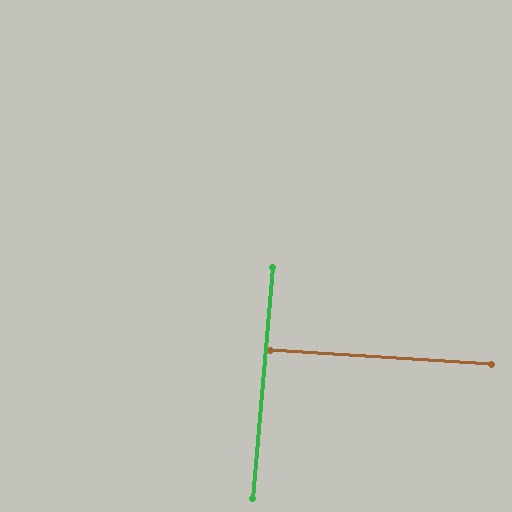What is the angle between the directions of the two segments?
Approximately 89 degrees.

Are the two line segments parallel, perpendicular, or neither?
Perpendicular — they meet at approximately 89°.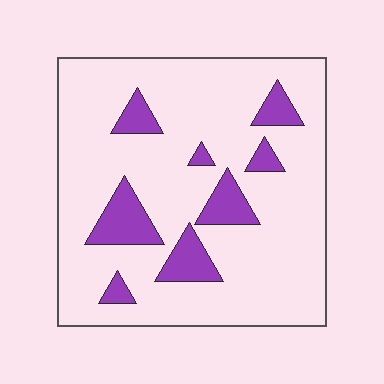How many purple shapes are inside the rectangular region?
8.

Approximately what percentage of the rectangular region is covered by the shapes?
Approximately 15%.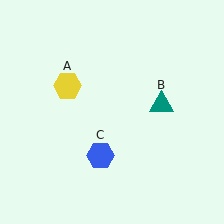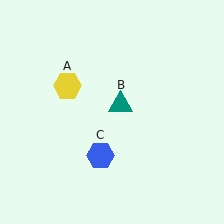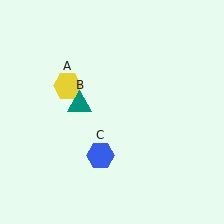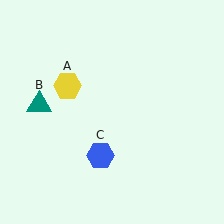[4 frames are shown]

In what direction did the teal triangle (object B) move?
The teal triangle (object B) moved left.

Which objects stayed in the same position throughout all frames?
Yellow hexagon (object A) and blue hexagon (object C) remained stationary.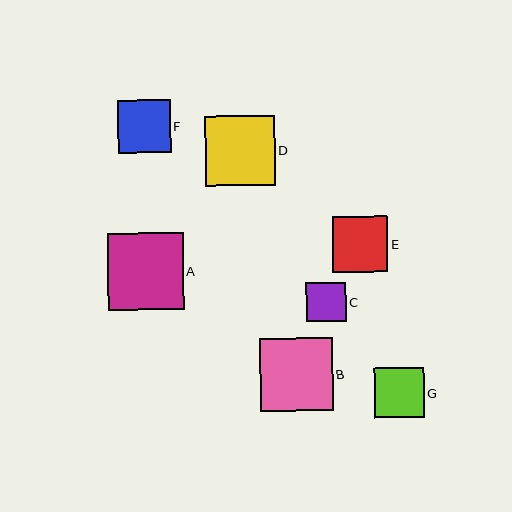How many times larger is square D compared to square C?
Square D is approximately 1.8 times the size of square C.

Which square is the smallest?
Square C is the smallest with a size of approximately 40 pixels.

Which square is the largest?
Square A is the largest with a size of approximately 76 pixels.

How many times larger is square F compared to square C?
Square F is approximately 1.3 times the size of square C.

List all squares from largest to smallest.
From largest to smallest: A, B, D, E, F, G, C.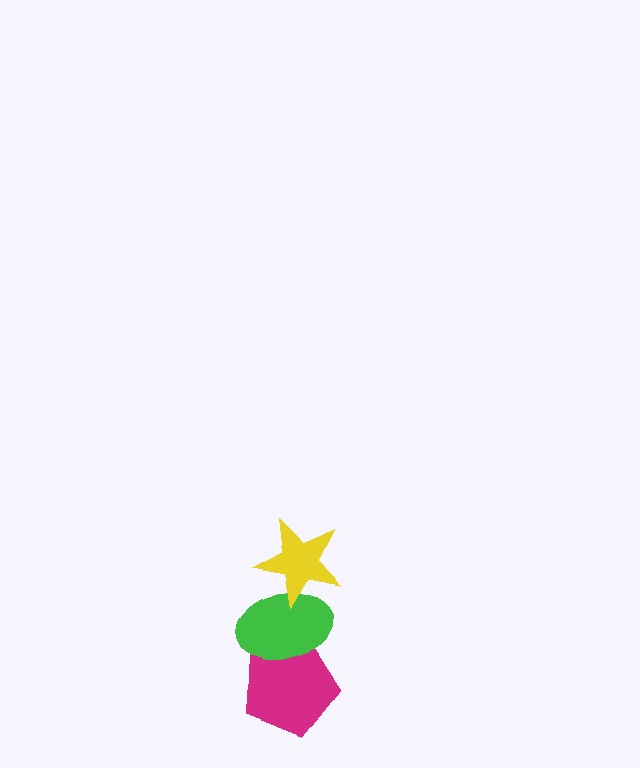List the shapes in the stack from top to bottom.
From top to bottom: the yellow star, the green ellipse, the magenta pentagon.